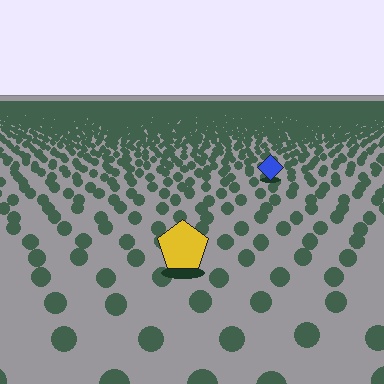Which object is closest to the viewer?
The yellow pentagon is closest. The texture marks near it are larger and more spread out.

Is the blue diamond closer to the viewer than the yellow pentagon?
No. The yellow pentagon is closer — you can tell from the texture gradient: the ground texture is coarser near it.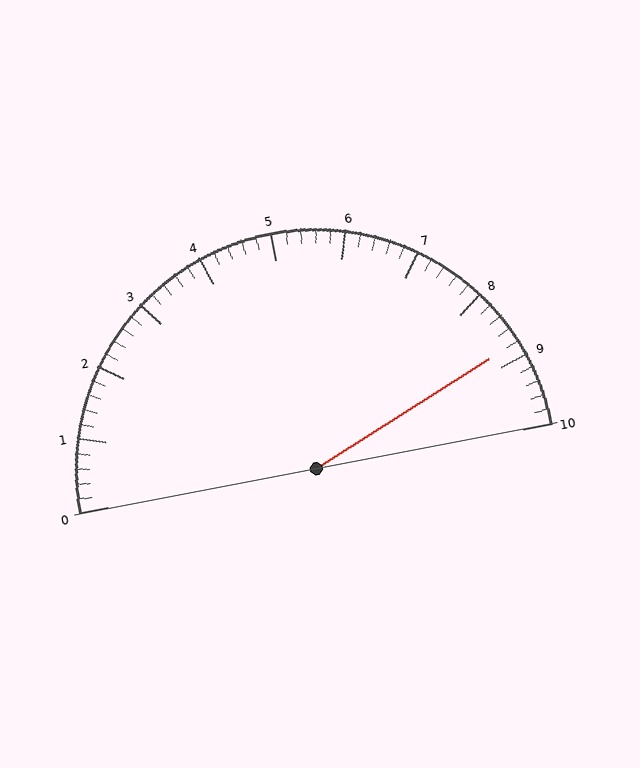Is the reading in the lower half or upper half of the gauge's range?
The reading is in the upper half of the range (0 to 10).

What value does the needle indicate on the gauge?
The needle indicates approximately 8.8.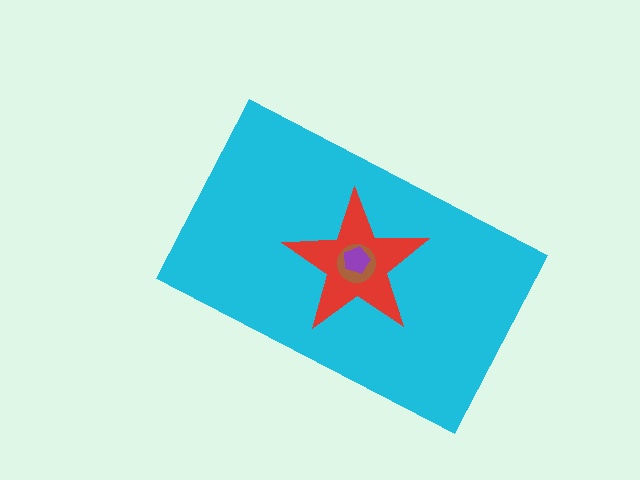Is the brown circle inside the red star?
Yes.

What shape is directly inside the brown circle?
The purple pentagon.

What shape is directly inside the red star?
The brown circle.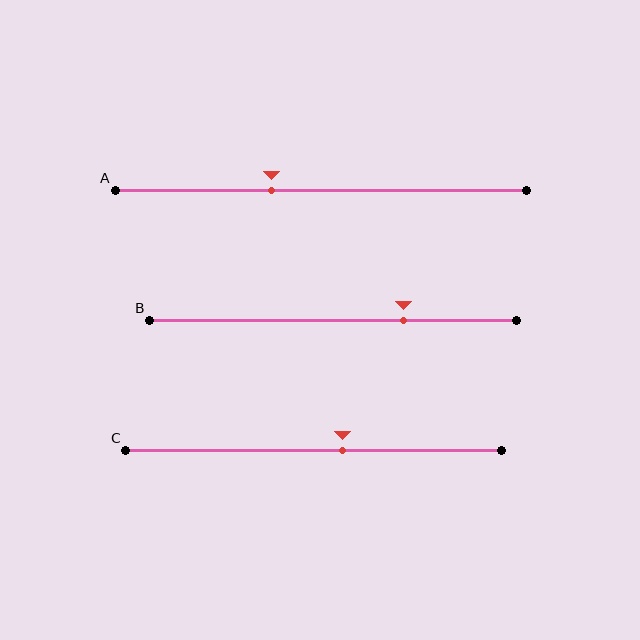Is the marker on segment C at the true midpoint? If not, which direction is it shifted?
No, the marker on segment C is shifted to the right by about 8% of the segment length.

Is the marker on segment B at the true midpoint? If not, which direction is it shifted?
No, the marker on segment B is shifted to the right by about 19% of the segment length.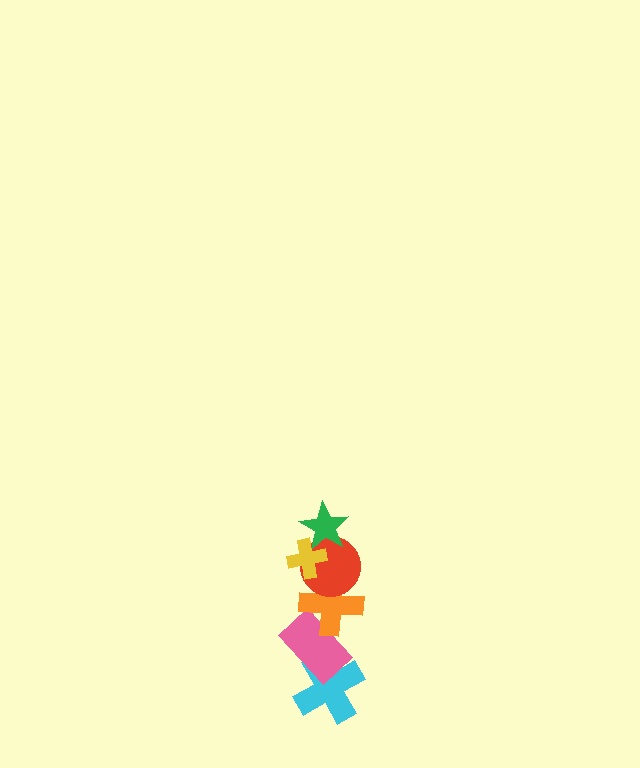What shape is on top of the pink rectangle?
The orange cross is on top of the pink rectangle.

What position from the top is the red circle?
The red circle is 3rd from the top.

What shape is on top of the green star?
The yellow cross is on top of the green star.